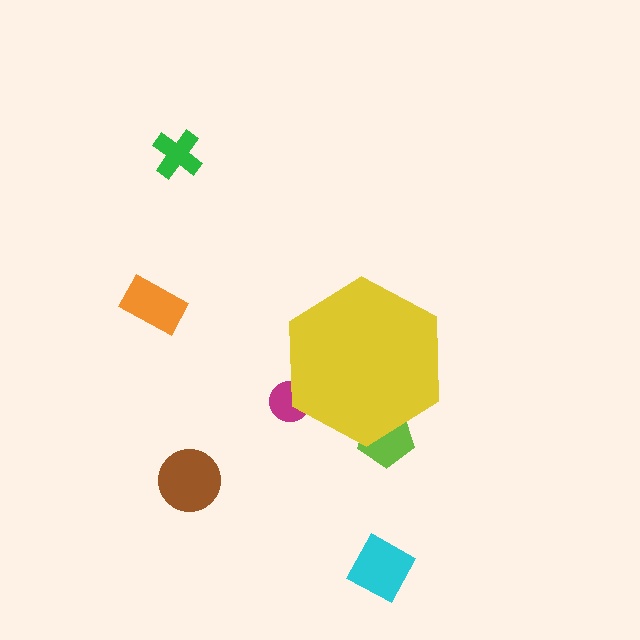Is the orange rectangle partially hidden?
No, the orange rectangle is fully visible.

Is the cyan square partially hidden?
No, the cyan square is fully visible.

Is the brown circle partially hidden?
No, the brown circle is fully visible.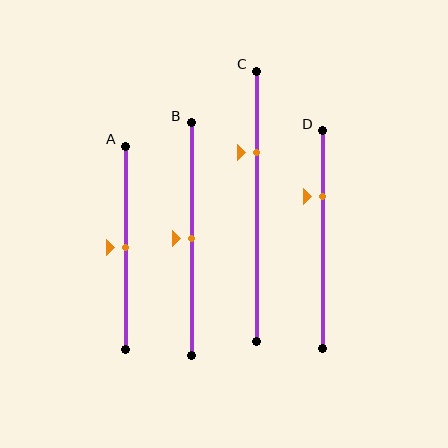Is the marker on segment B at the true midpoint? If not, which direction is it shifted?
Yes, the marker on segment B is at the true midpoint.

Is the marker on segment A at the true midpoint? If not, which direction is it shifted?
Yes, the marker on segment A is at the true midpoint.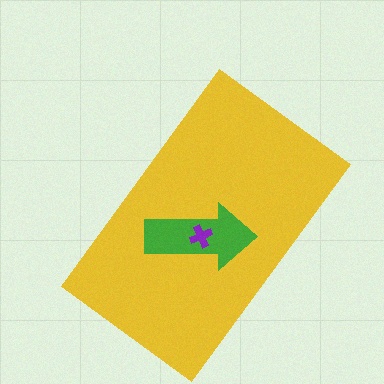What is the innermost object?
The purple cross.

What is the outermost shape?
The yellow rectangle.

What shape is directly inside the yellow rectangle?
The green arrow.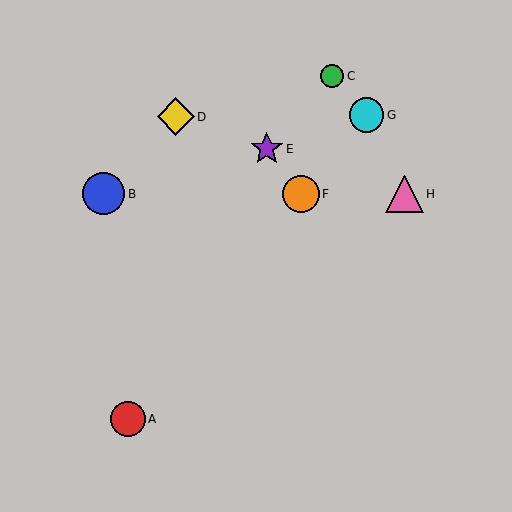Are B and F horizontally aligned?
Yes, both are at y≈194.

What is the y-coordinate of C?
Object C is at y≈76.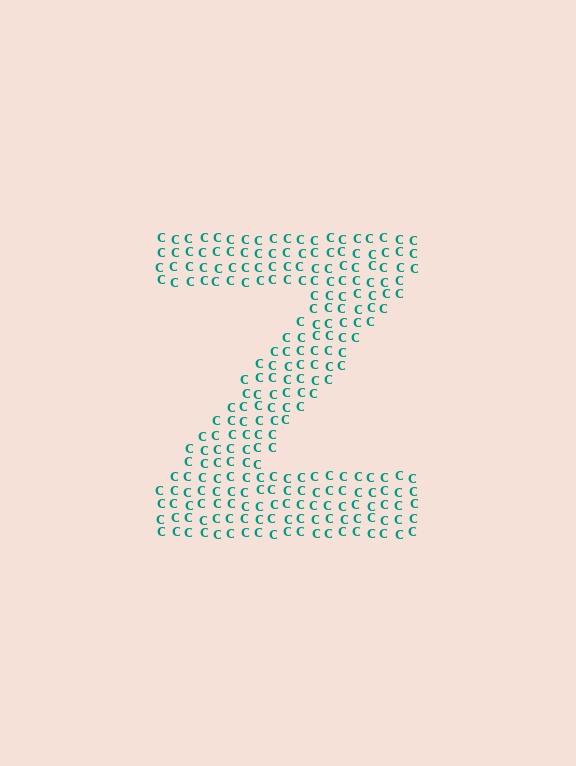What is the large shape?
The large shape is the letter Z.